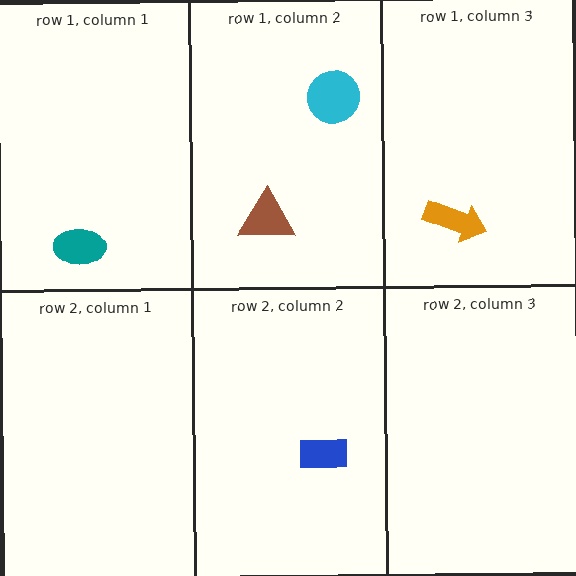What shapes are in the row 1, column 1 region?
The teal ellipse.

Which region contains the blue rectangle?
The row 2, column 2 region.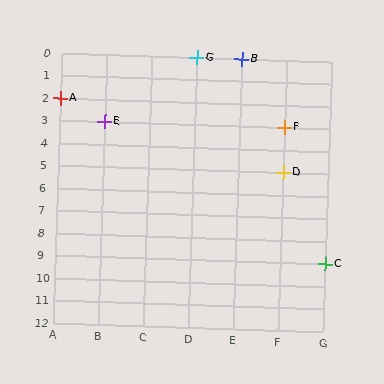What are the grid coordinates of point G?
Point G is at grid coordinates (D, 0).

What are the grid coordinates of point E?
Point E is at grid coordinates (B, 3).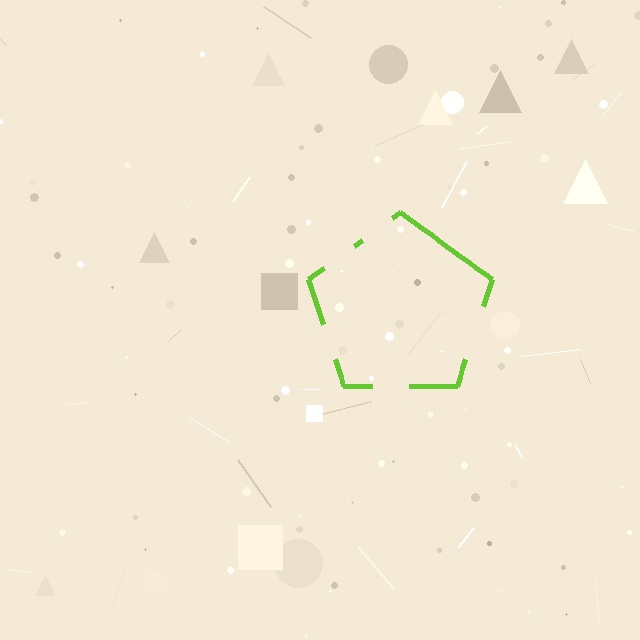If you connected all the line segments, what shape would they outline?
They would outline a pentagon.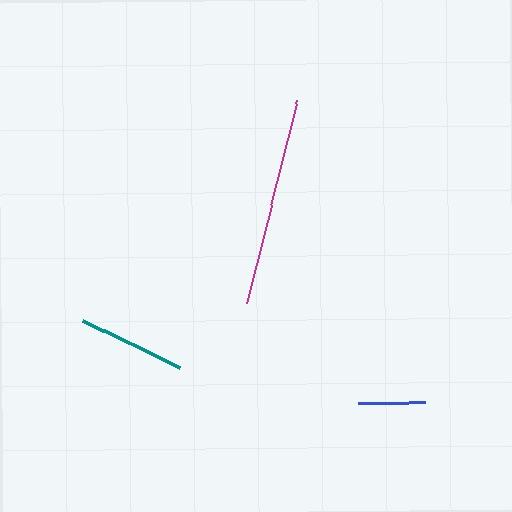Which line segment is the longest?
The magenta line is the longest at approximately 210 pixels.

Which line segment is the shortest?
The blue line is the shortest at approximately 66 pixels.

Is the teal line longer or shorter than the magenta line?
The magenta line is longer than the teal line.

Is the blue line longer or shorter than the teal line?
The teal line is longer than the blue line.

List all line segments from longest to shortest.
From longest to shortest: magenta, teal, blue.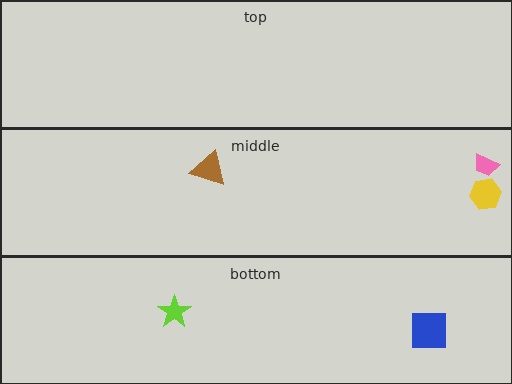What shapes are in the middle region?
The pink trapezoid, the brown triangle, the yellow hexagon.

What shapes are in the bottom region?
The blue square, the lime star.